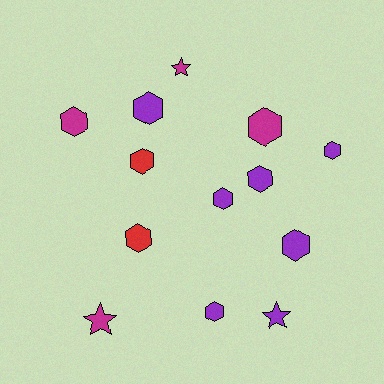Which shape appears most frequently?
Hexagon, with 10 objects.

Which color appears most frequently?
Purple, with 7 objects.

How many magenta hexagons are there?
There are 2 magenta hexagons.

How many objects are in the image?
There are 13 objects.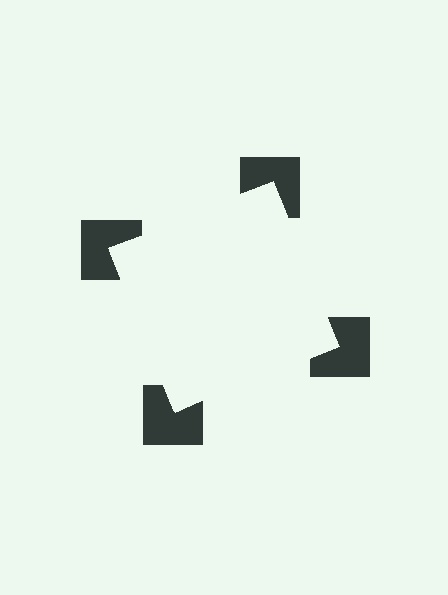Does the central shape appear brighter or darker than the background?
It typically appears slightly brighter than the background, even though no actual brightness change is drawn.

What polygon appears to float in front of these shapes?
An illusory square — its edges are inferred from the aligned wedge cuts in the notched squares, not physically drawn.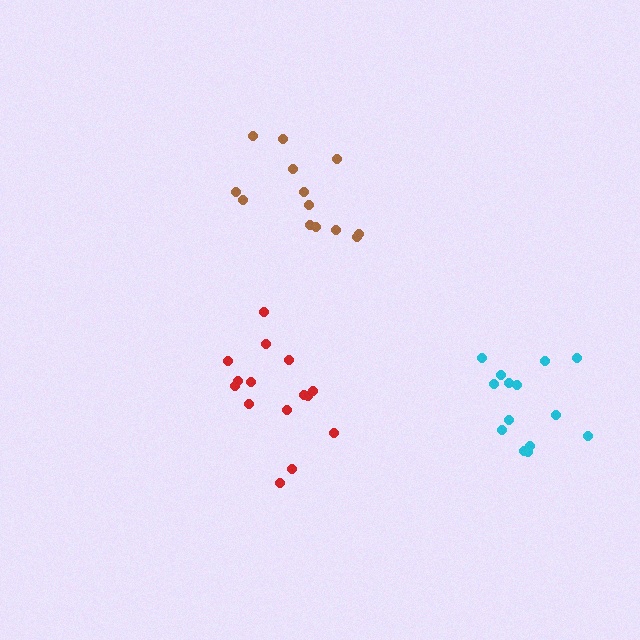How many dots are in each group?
Group 1: 15 dots, Group 2: 13 dots, Group 3: 14 dots (42 total).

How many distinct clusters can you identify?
There are 3 distinct clusters.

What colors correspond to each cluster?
The clusters are colored: red, brown, cyan.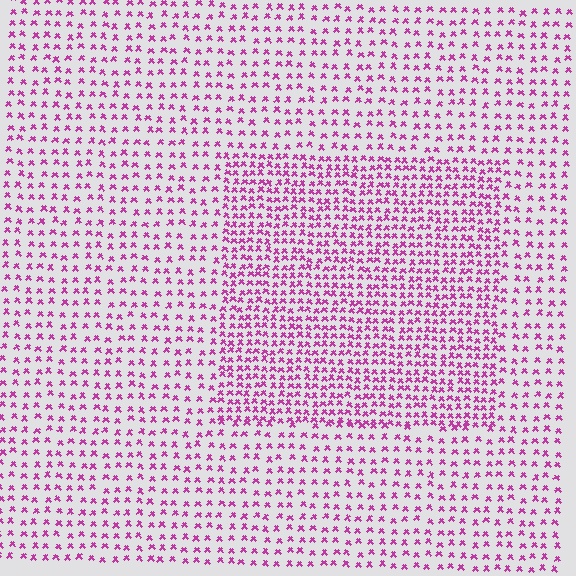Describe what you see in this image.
The image contains small magenta elements arranged at two different densities. A rectangle-shaped region is visible where the elements are more densely packed than the surrounding area.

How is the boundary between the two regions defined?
The boundary is defined by a change in element density (approximately 1.9x ratio). All elements are the same color, size, and shape.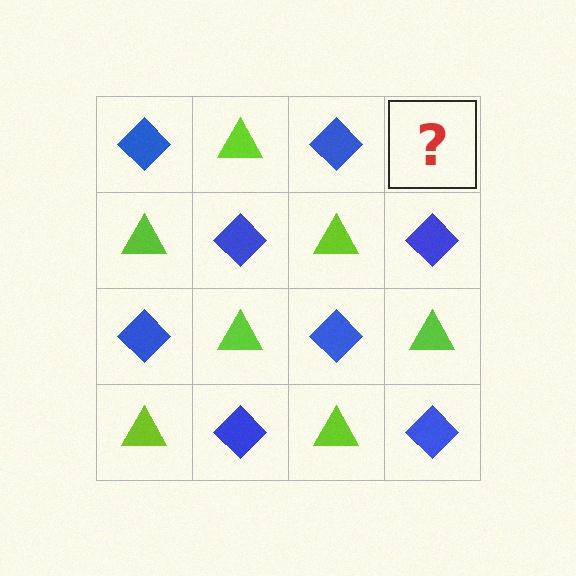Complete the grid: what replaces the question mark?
The question mark should be replaced with a lime triangle.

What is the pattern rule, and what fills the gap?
The rule is that it alternates blue diamond and lime triangle in a checkerboard pattern. The gap should be filled with a lime triangle.